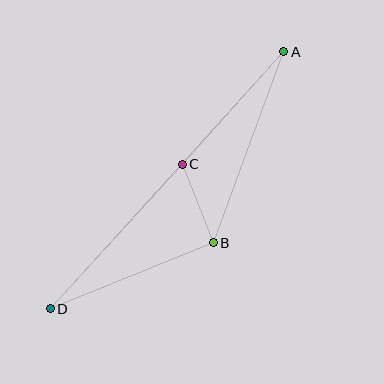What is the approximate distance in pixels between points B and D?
The distance between B and D is approximately 175 pixels.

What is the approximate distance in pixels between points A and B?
The distance between A and B is approximately 204 pixels.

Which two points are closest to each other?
Points B and C are closest to each other.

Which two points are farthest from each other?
Points A and D are farthest from each other.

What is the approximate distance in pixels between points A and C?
The distance between A and C is approximately 152 pixels.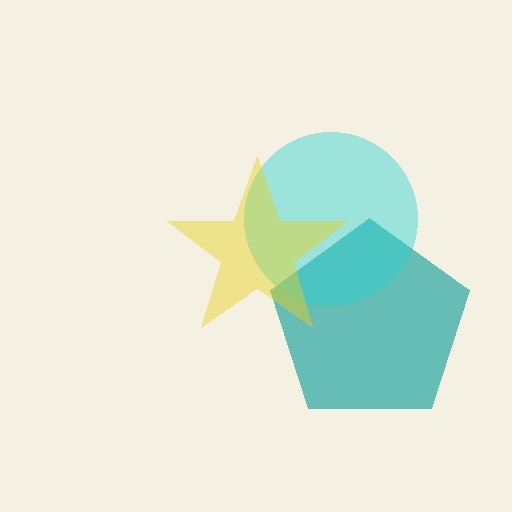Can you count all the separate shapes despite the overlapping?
Yes, there are 3 separate shapes.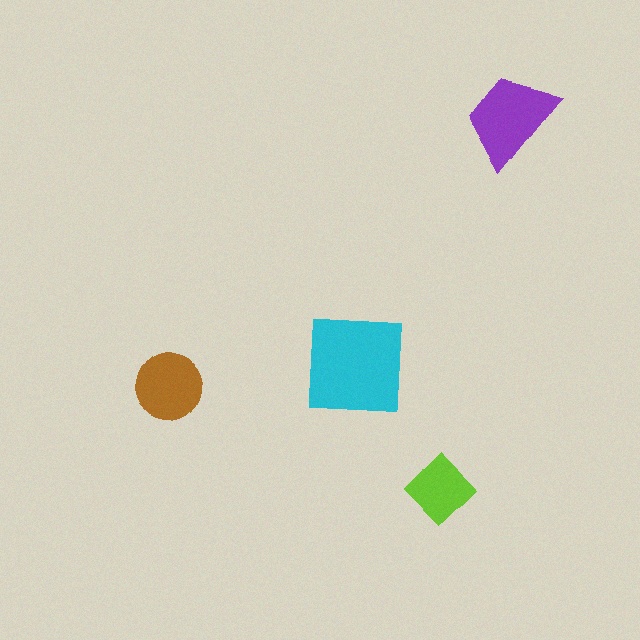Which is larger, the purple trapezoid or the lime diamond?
The purple trapezoid.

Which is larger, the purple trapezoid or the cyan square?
The cyan square.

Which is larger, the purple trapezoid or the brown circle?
The purple trapezoid.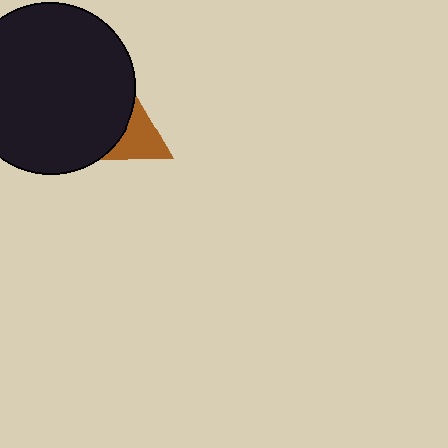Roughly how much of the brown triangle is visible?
A small part of it is visible (roughly 42%).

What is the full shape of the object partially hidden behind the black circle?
The partially hidden object is a brown triangle.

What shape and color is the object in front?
The object in front is a black circle.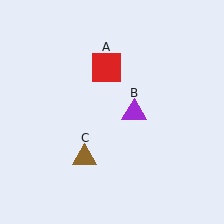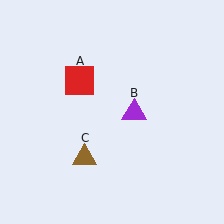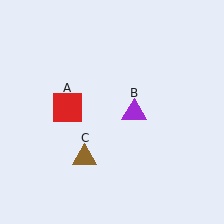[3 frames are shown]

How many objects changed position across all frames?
1 object changed position: red square (object A).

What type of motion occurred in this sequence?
The red square (object A) rotated counterclockwise around the center of the scene.